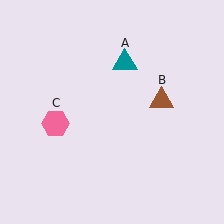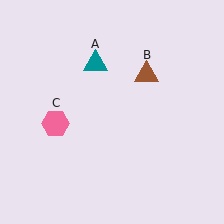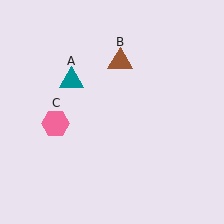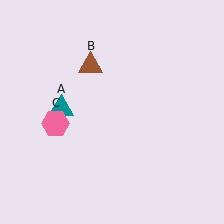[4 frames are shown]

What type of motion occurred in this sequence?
The teal triangle (object A), brown triangle (object B) rotated counterclockwise around the center of the scene.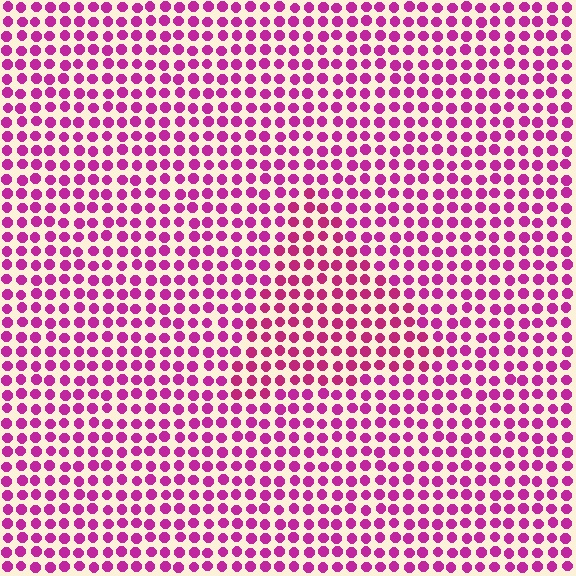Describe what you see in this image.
The image is filled with small magenta elements in a uniform arrangement. A triangle-shaped region is visible where the elements are tinted to a slightly different hue, forming a subtle color boundary.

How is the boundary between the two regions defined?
The boundary is defined purely by a slight shift in hue (about 15 degrees). Spacing, size, and orientation are identical on both sides.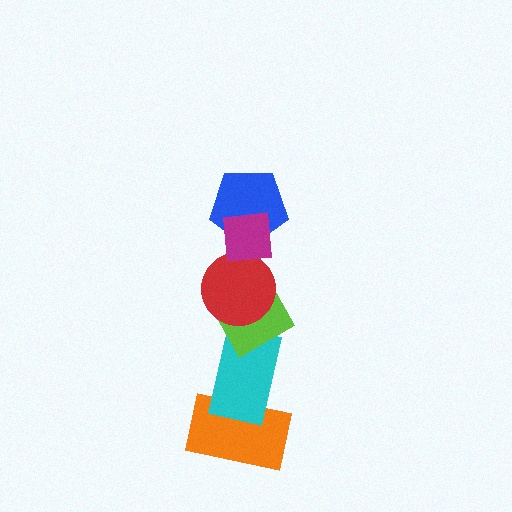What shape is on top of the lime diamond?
The red circle is on top of the lime diamond.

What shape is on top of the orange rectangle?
The cyan rectangle is on top of the orange rectangle.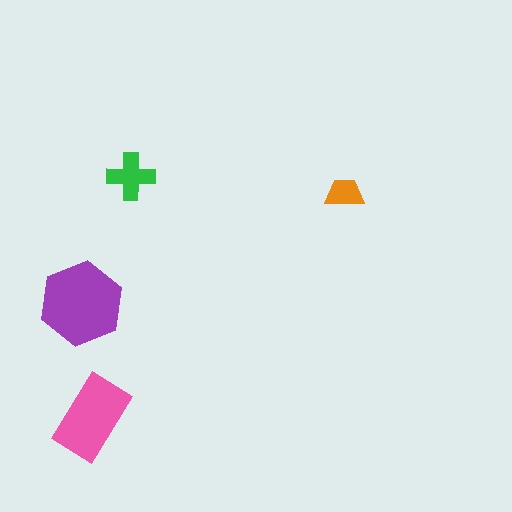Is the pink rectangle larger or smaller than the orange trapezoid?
Larger.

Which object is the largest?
The purple hexagon.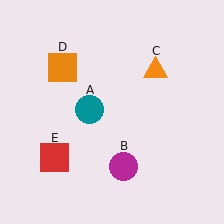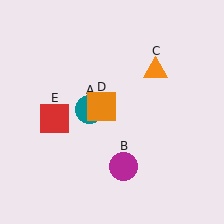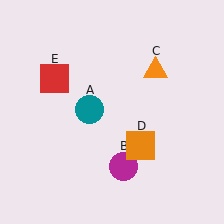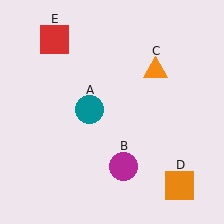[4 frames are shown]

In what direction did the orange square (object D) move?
The orange square (object D) moved down and to the right.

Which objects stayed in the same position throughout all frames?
Teal circle (object A) and magenta circle (object B) and orange triangle (object C) remained stationary.